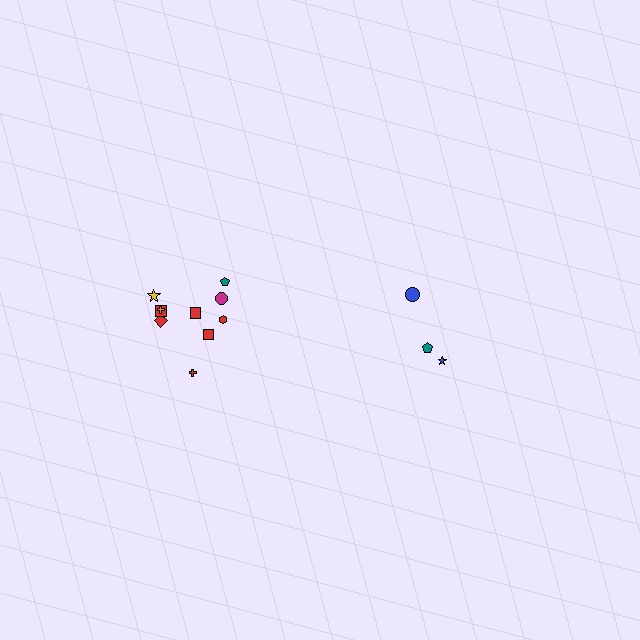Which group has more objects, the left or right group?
The left group.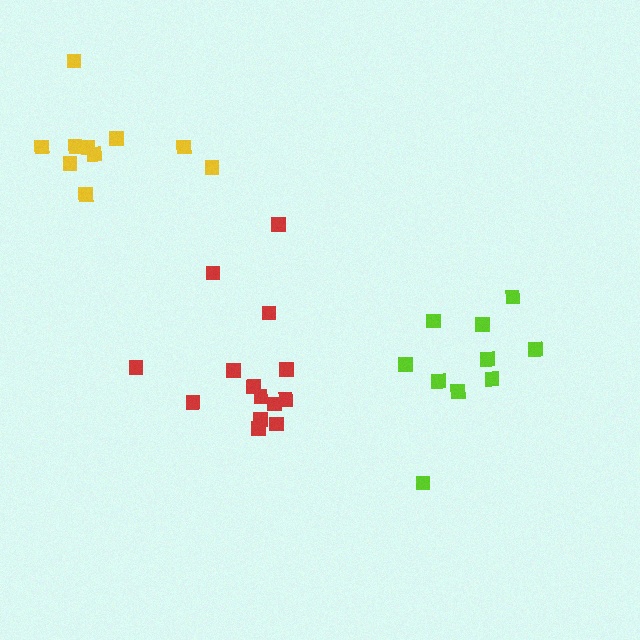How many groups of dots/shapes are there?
There are 3 groups.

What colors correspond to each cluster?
The clusters are colored: yellow, red, lime.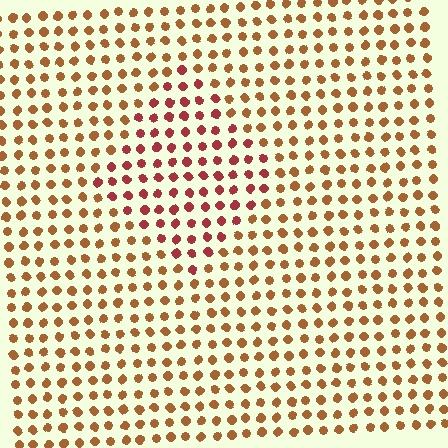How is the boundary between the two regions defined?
The boundary is defined purely by a slight shift in hue (about 34 degrees). Spacing, size, and orientation are identical on both sides.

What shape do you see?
I see a diamond.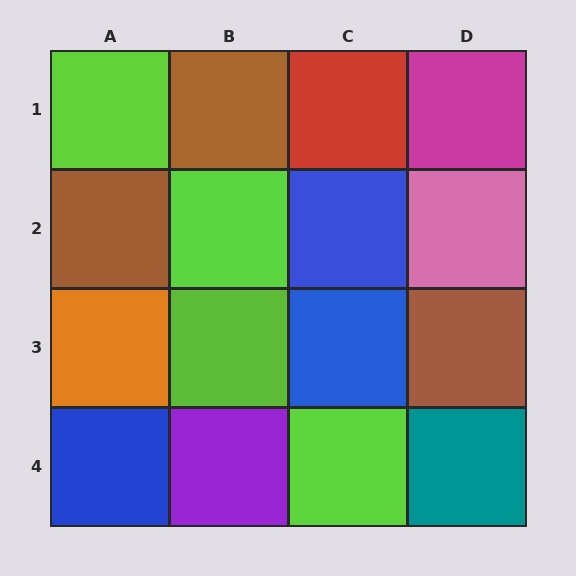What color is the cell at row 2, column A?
Brown.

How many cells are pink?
1 cell is pink.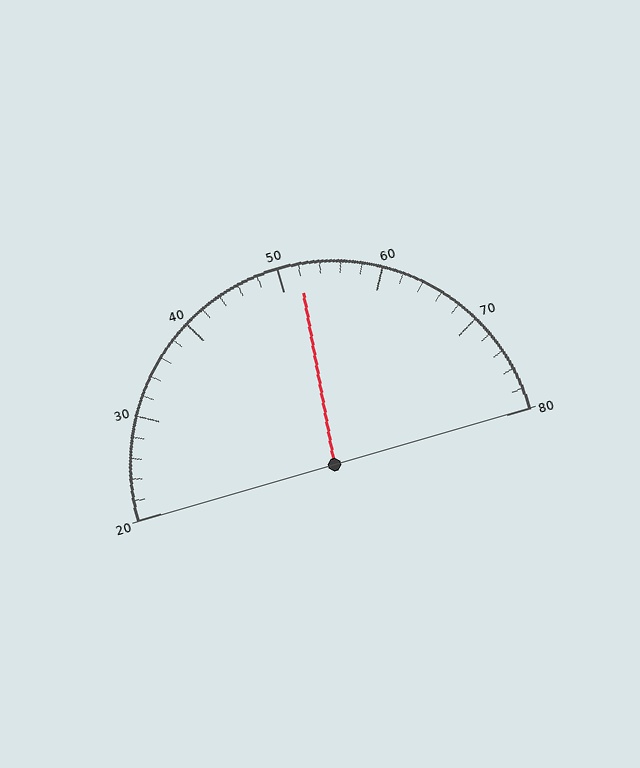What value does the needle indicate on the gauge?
The needle indicates approximately 52.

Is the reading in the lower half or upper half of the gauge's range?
The reading is in the upper half of the range (20 to 80).